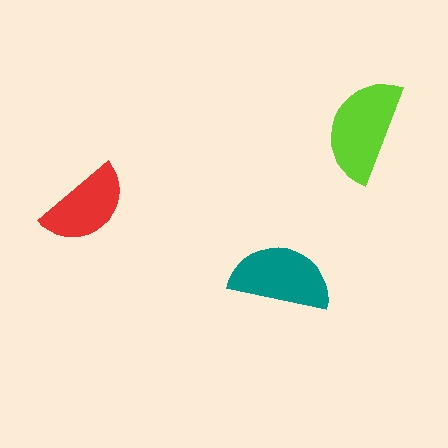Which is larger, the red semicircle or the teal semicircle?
The teal one.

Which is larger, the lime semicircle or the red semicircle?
The lime one.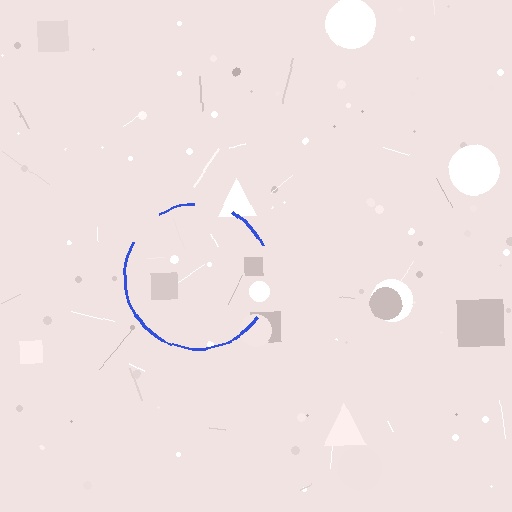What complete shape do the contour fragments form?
The contour fragments form a circle.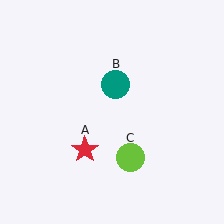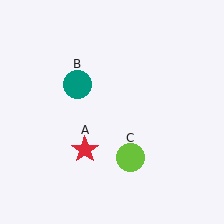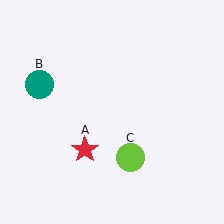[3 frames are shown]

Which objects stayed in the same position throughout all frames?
Red star (object A) and lime circle (object C) remained stationary.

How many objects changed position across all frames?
1 object changed position: teal circle (object B).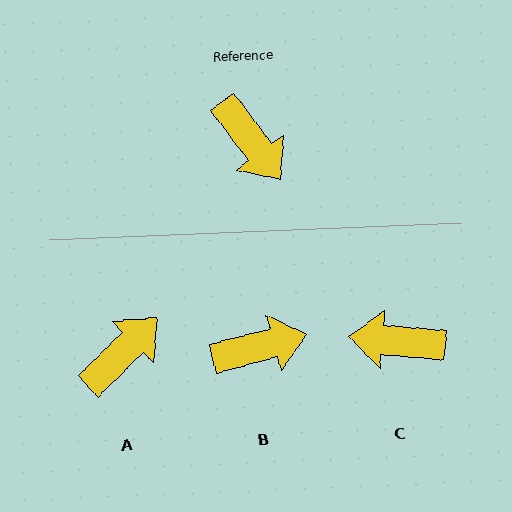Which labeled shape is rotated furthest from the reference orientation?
C, about 132 degrees away.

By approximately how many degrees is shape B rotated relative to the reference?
Approximately 68 degrees counter-clockwise.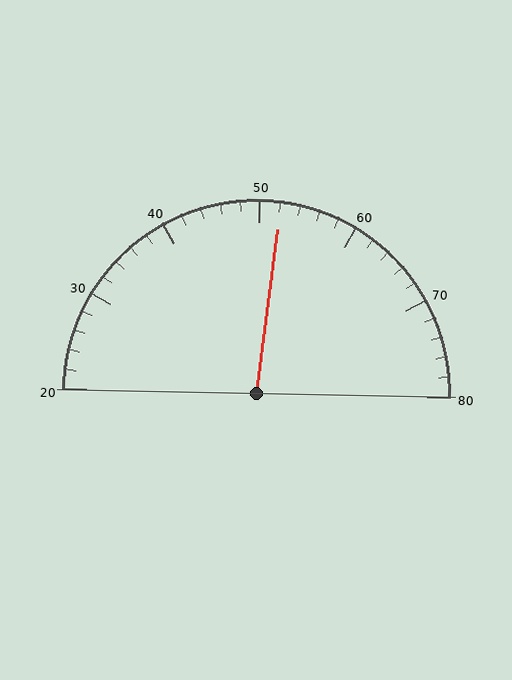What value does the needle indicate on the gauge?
The needle indicates approximately 52.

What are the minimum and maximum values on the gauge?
The gauge ranges from 20 to 80.